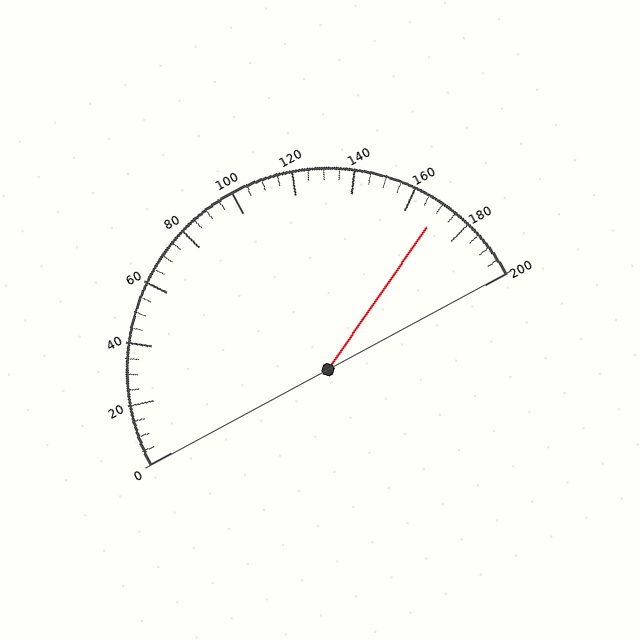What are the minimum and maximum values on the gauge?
The gauge ranges from 0 to 200.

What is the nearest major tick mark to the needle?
The nearest major tick mark is 160.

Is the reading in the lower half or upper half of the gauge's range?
The reading is in the upper half of the range (0 to 200).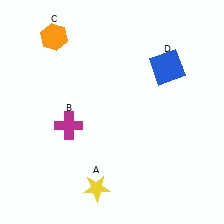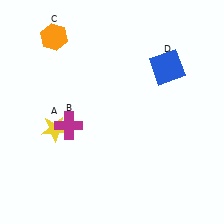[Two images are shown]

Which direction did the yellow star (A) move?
The yellow star (A) moved up.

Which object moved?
The yellow star (A) moved up.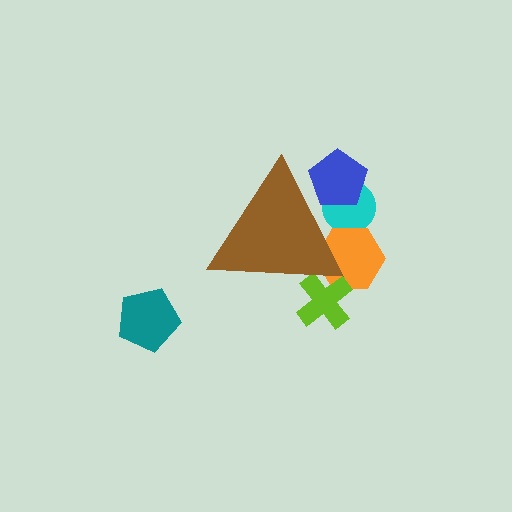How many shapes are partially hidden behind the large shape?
4 shapes are partially hidden.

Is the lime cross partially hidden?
Yes, the lime cross is partially hidden behind the brown triangle.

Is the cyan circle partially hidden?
Yes, the cyan circle is partially hidden behind the brown triangle.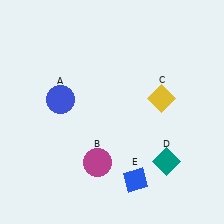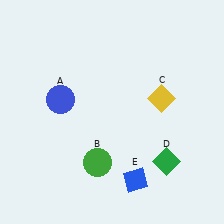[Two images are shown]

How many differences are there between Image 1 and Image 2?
There are 2 differences between the two images.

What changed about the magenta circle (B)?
In Image 1, B is magenta. In Image 2, it changed to green.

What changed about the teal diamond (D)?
In Image 1, D is teal. In Image 2, it changed to green.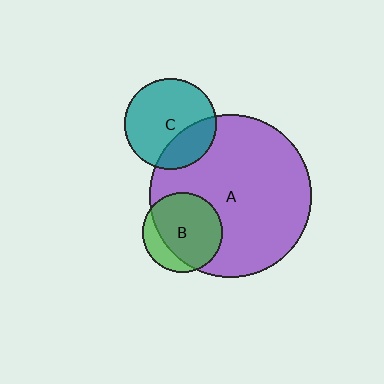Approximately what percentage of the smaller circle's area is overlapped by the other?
Approximately 30%.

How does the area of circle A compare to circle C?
Approximately 3.2 times.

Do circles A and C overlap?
Yes.